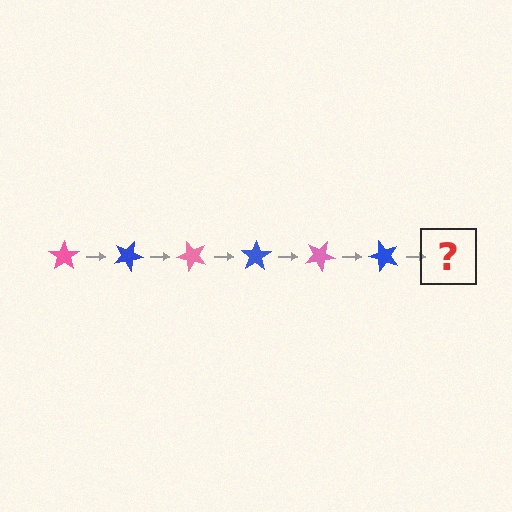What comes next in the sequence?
The next element should be a pink star, rotated 150 degrees from the start.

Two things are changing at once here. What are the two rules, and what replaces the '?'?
The two rules are that it rotates 25 degrees each step and the color cycles through pink and blue. The '?' should be a pink star, rotated 150 degrees from the start.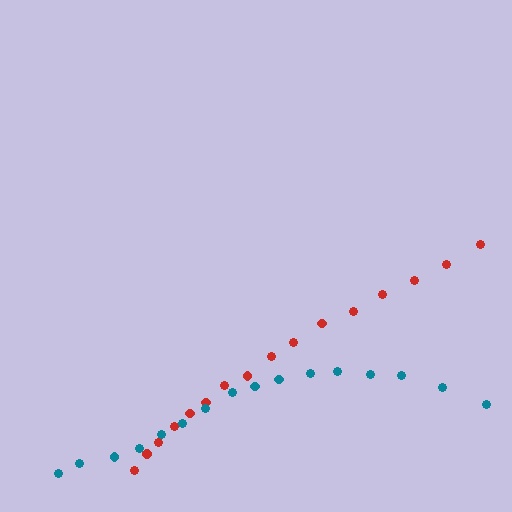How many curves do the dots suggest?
There are 2 distinct paths.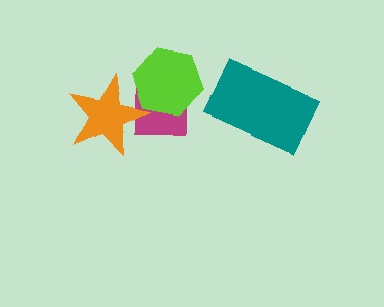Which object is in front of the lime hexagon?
The orange star is in front of the lime hexagon.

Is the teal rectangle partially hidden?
No, no other shape covers it.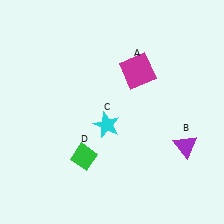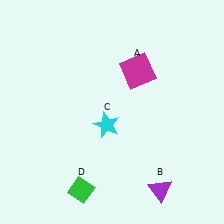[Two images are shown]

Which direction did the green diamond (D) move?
The green diamond (D) moved down.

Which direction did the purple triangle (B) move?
The purple triangle (B) moved down.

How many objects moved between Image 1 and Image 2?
2 objects moved between the two images.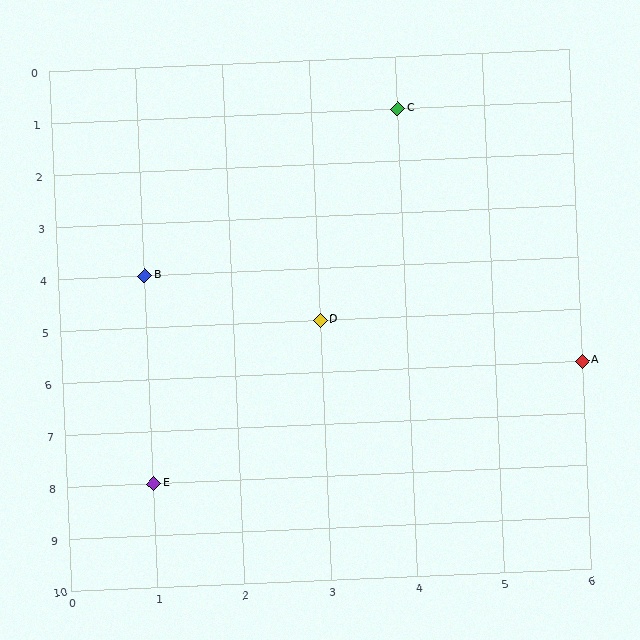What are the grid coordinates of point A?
Point A is at grid coordinates (6, 6).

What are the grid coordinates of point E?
Point E is at grid coordinates (1, 8).